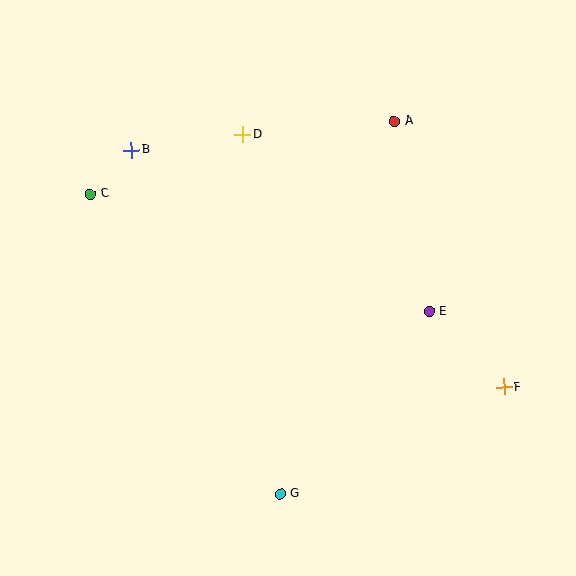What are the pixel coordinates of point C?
Point C is at (91, 194).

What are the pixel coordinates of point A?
Point A is at (395, 121).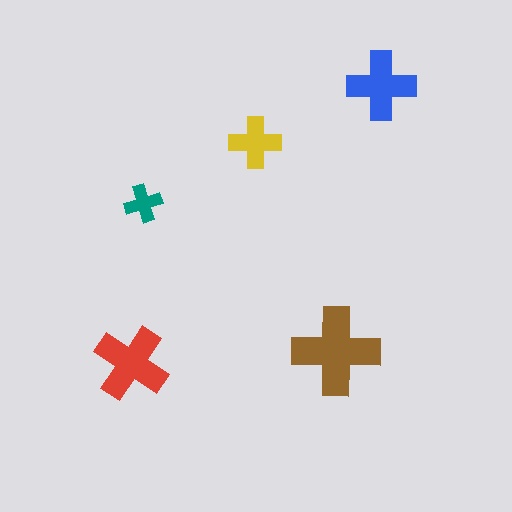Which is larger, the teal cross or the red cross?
The red one.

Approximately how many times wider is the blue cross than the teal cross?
About 2 times wider.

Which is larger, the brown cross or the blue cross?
The brown one.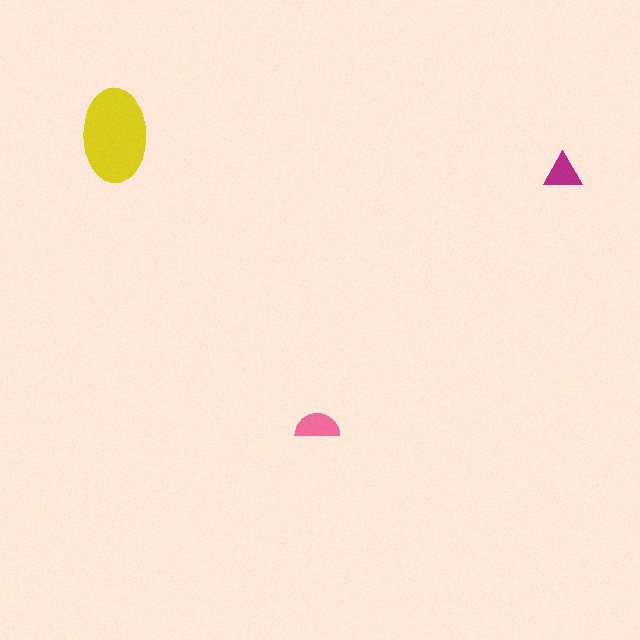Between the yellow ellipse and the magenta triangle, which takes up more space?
The yellow ellipse.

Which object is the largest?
The yellow ellipse.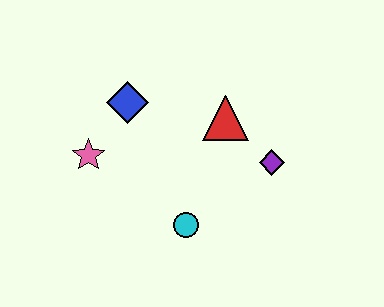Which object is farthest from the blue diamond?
The purple diamond is farthest from the blue diamond.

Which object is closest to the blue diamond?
The pink star is closest to the blue diamond.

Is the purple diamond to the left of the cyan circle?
No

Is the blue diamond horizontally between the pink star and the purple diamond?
Yes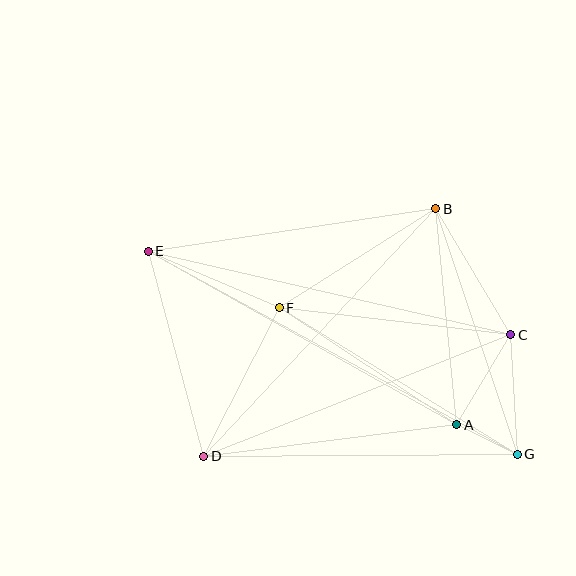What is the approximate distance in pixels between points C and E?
The distance between C and E is approximately 372 pixels.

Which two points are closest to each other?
Points A and G are closest to each other.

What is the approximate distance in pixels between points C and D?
The distance between C and D is approximately 330 pixels.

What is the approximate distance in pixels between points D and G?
The distance between D and G is approximately 313 pixels.